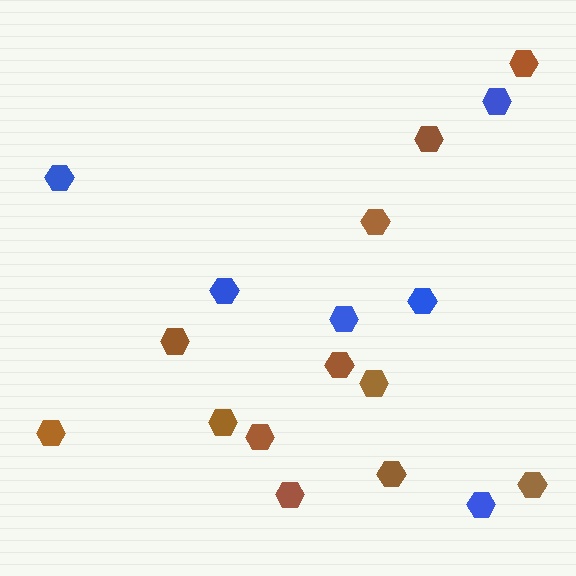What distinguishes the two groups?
There are 2 groups: one group of blue hexagons (6) and one group of brown hexagons (12).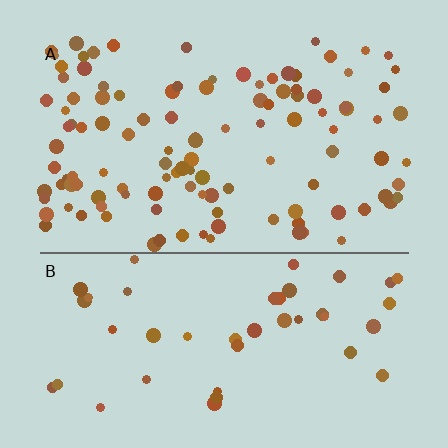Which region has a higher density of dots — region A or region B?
A (the top).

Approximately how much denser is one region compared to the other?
Approximately 2.5× — region A over region B.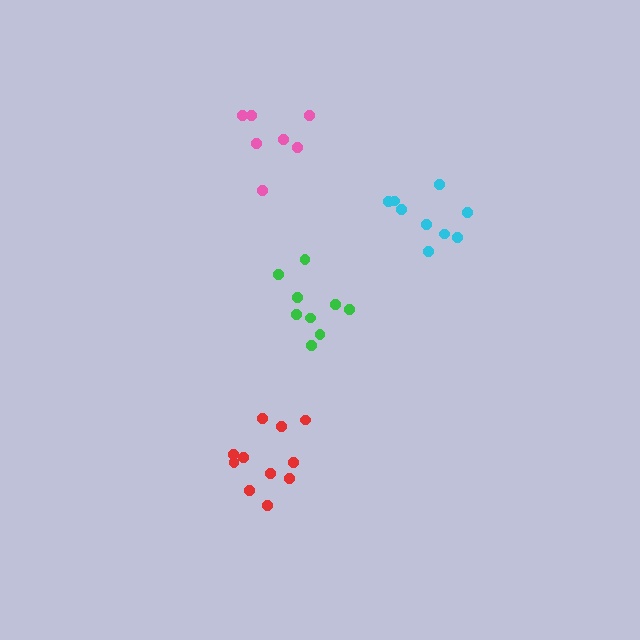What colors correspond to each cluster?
The clusters are colored: green, red, cyan, pink.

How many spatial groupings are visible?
There are 4 spatial groupings.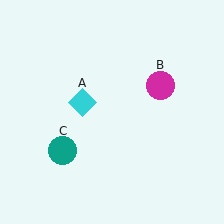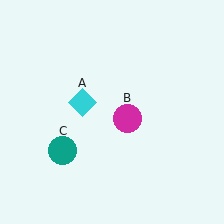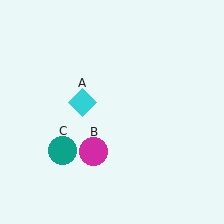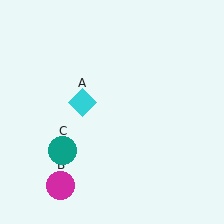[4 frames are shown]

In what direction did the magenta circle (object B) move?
The magenta circle (object B) moved down and to the left.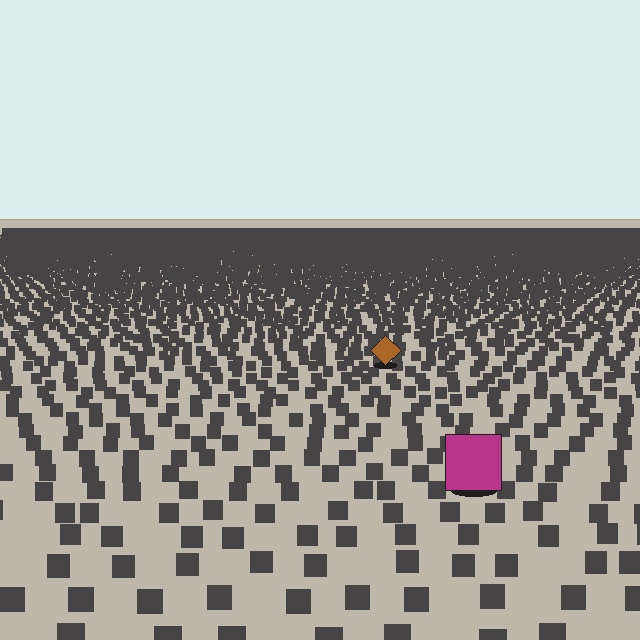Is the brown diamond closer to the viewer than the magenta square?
No. The magenta square is closer — you can tell from the texture gradient: the ground texture is coarser near it.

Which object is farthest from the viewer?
The brown diamond is farthest from the viewer. It appears smaller and the ground texture around it is denser.